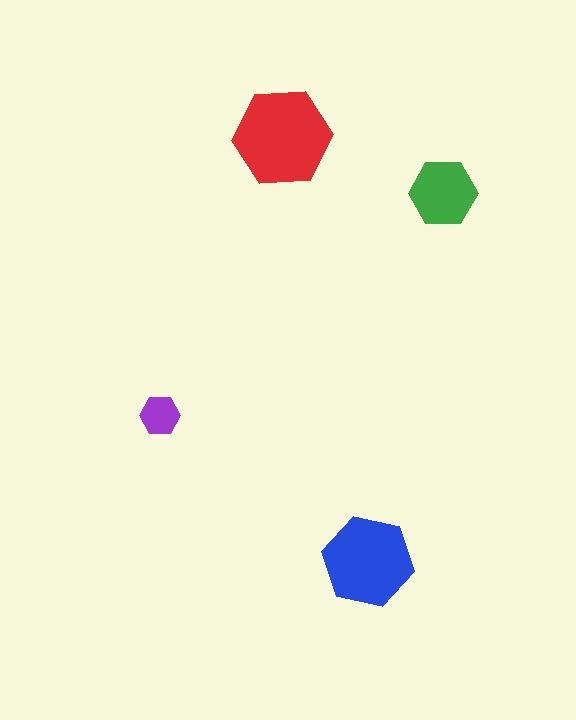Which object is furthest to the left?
The purple hexagon is leftmost.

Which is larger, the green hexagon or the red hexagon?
The red one.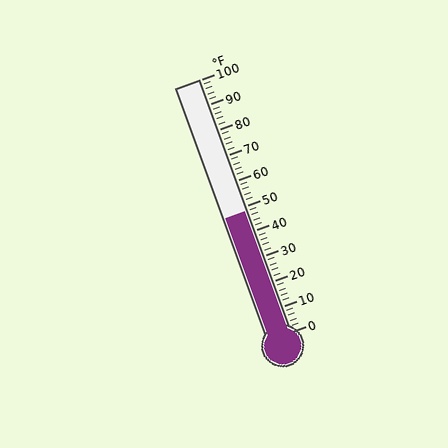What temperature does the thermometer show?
The thermometer shows approximately 48°F.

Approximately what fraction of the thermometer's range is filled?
The thermometer is filled to approximately 50% of its range.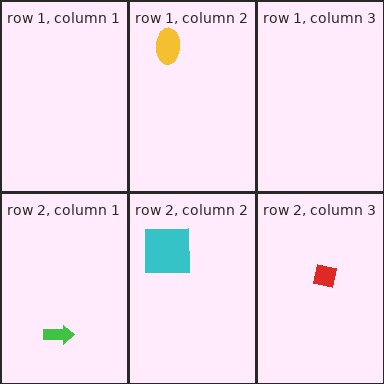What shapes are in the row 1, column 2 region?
The yellow ellipse.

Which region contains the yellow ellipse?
The row 1, column 2 region.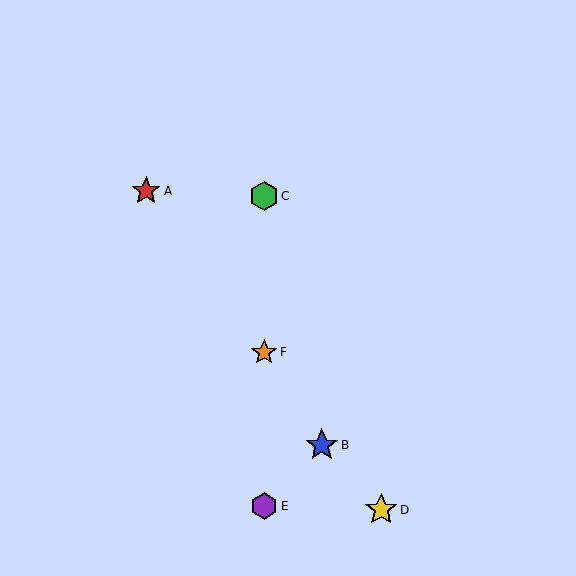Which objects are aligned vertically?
Objects C, E, F are aligned vertically.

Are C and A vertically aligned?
No, C is at x≈264 and A is at x≈146.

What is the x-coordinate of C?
Object C is at x≈264.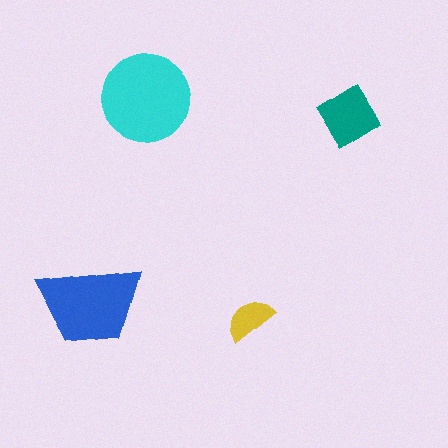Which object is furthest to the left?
The blue trapezoid is leftmost.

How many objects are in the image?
There are 4 objects in the image.